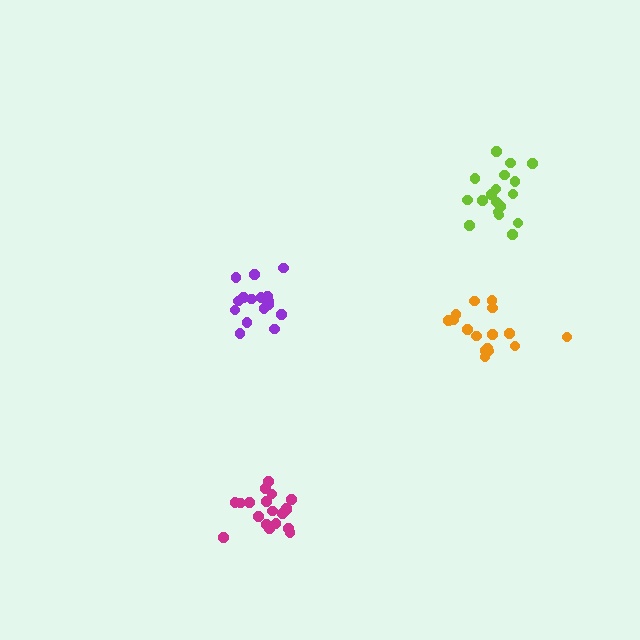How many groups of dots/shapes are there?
There are 4 groups.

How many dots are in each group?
Group 1: 18 dots, Group 2: 19 dots, Group 3: 16 dots, Group 4: 16 dots (69 total).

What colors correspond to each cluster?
The clusters are colored: lime, magenta, orange, purple.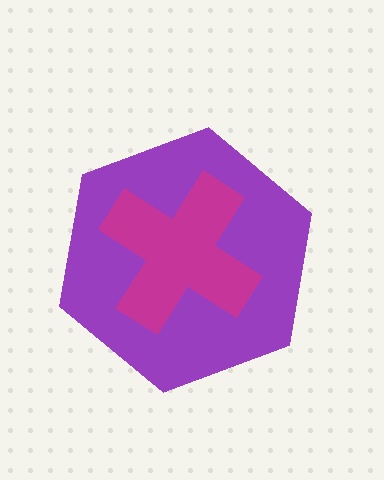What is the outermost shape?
The purple hexagon.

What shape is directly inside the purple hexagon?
The magenta cross.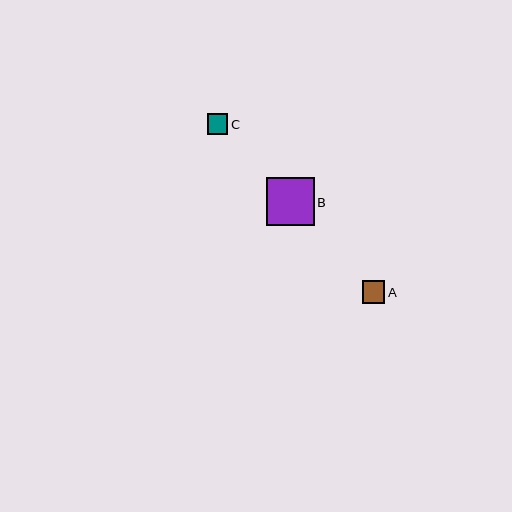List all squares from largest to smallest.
From largest to smallest: B, A, C.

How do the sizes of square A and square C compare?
Square A and square C are approximately the same size.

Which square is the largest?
Square B is the largest with a size of approximately 48 pixels.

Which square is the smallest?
Square C is the smallest with a size of approximately 21 pixels.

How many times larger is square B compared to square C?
Square B is approximately 2.3 times the size of square C.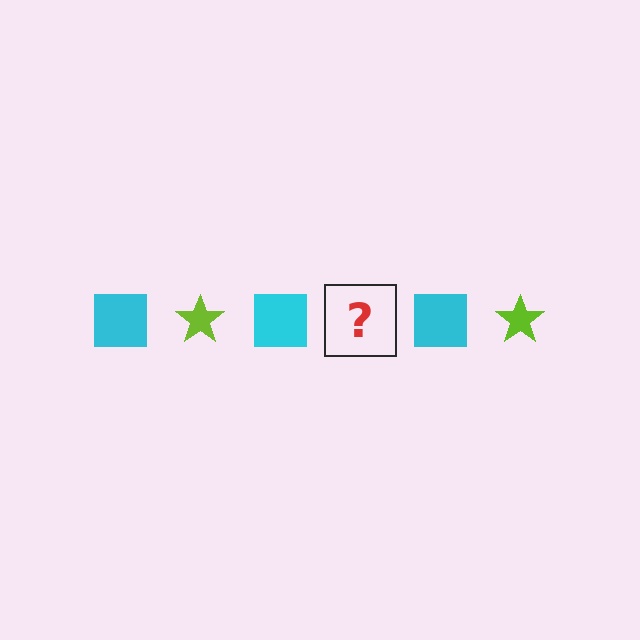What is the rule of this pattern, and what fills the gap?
The rule is that the pattern alternates between cyan square and lime star. The gap should be filled with a lime star.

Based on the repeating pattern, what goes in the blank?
The blank should be a lime star.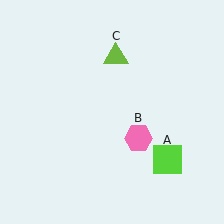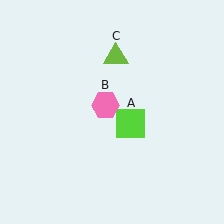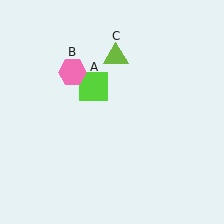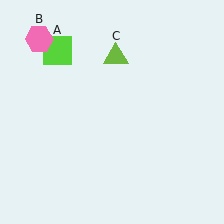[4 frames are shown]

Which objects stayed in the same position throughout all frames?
Lime triangle (object C) remained stationary.